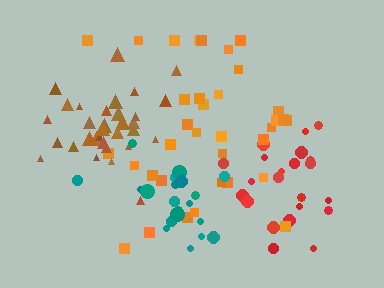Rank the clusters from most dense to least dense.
brown, teal, red, orange.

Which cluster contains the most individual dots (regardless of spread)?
Orange (35).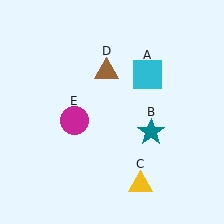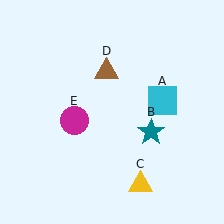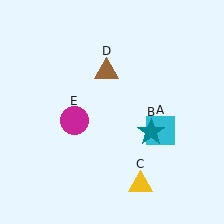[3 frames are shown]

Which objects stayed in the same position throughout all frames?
Teal star (object B) and yellow triangle (object C) and brown triangle (object D) and magenta circle (object E) remained stationary.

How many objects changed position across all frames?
1 object changed position: cyan square (object A).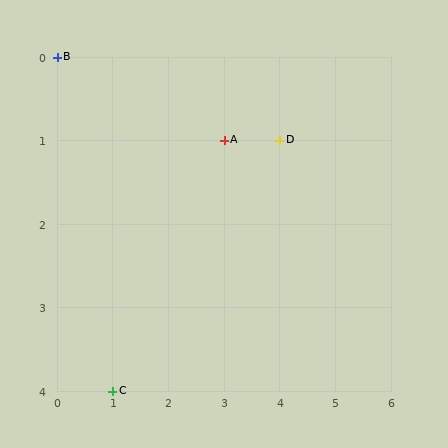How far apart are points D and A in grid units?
Points D and A are 1 column apart.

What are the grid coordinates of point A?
Point A is at grid coordinates (3, 1).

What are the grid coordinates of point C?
Point C is at grid coordinates (1, 4).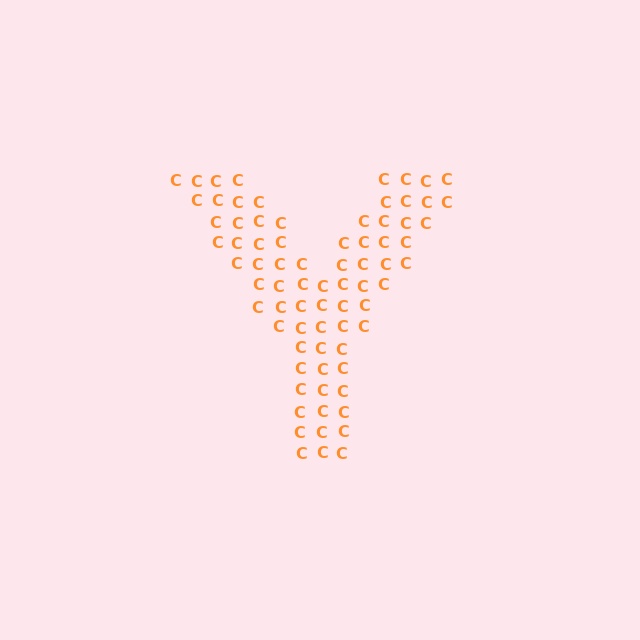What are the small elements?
The small elements are letter C's.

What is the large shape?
The large shape is the letter Y.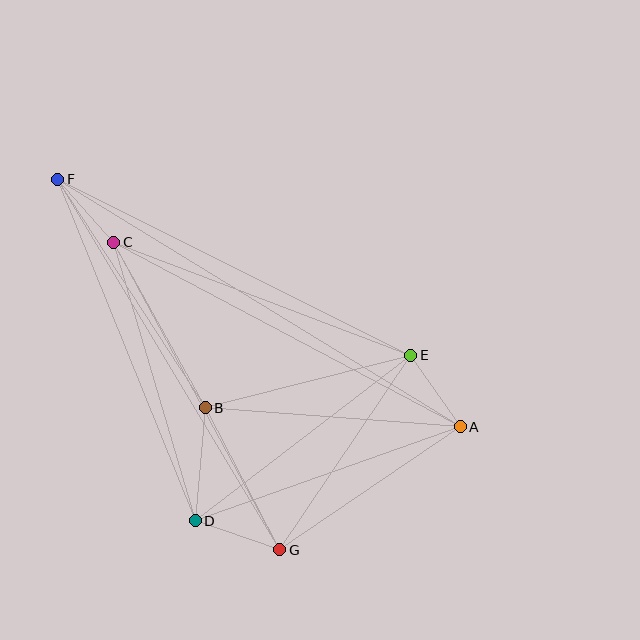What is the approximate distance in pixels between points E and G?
The distance between E and G is approximately 234 pixels.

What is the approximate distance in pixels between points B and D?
The distance between B and D is approximately 113 pixels.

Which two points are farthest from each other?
Points A and F are farthest from each other.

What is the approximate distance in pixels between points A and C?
The distance between A and C is approximately 393 pixels.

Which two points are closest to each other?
Points C and F are closest to each other.